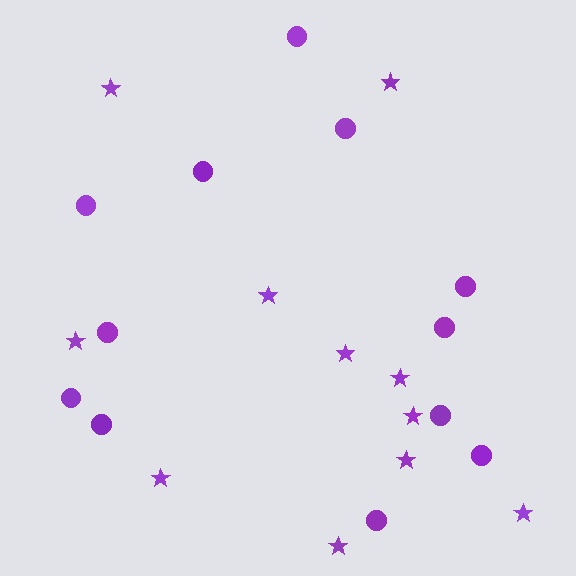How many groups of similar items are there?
There are 2 groups: one group of circles (12) and one group of stars (11).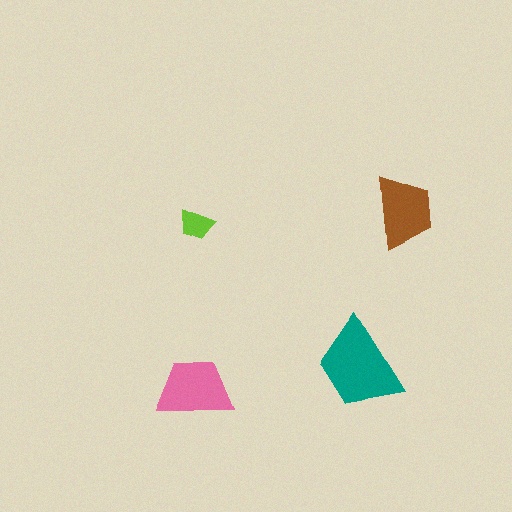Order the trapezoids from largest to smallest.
the teal one, the pink one, the brown one, the lime one.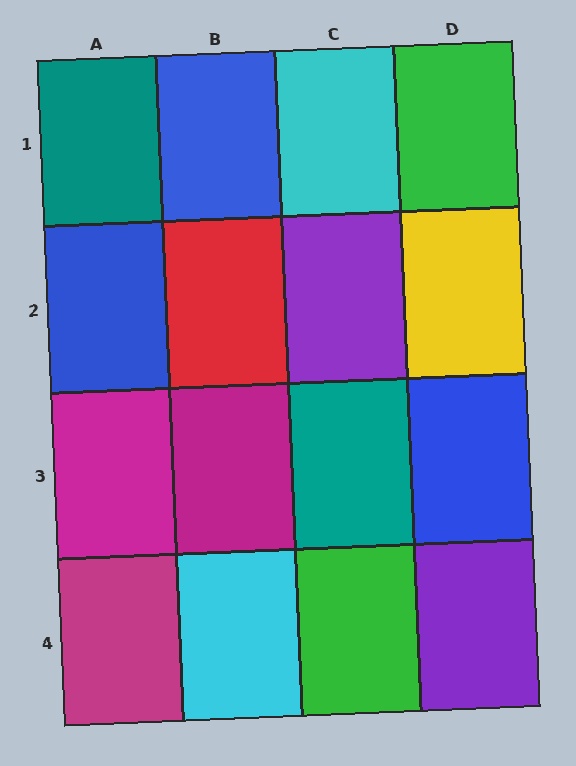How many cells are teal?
2 cells are teal.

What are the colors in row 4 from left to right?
Magenta, cyan, green, purple.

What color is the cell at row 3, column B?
Magenta.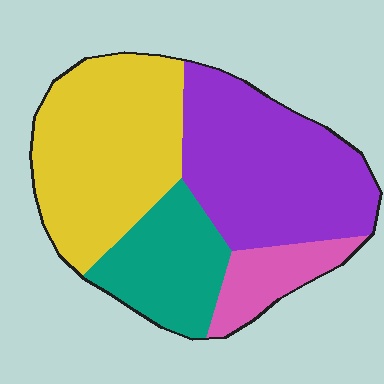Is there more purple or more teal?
Purple.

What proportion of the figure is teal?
Teal covers 18% of the figure.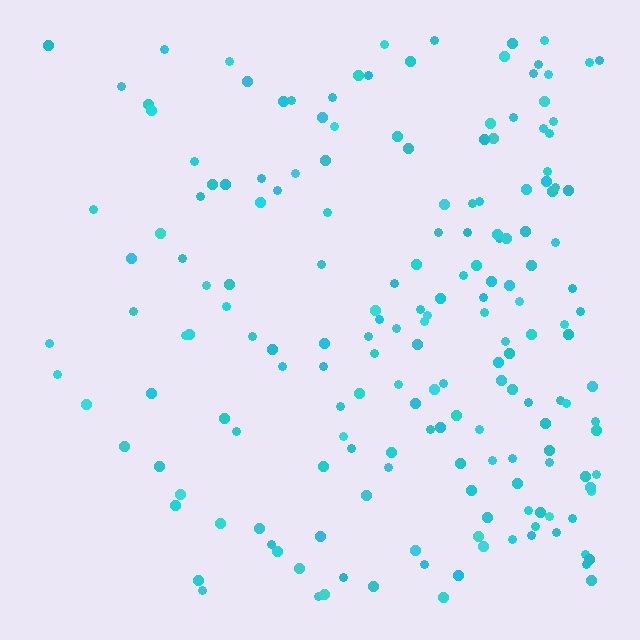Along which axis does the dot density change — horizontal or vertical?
Horizontal.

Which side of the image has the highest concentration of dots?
The right.